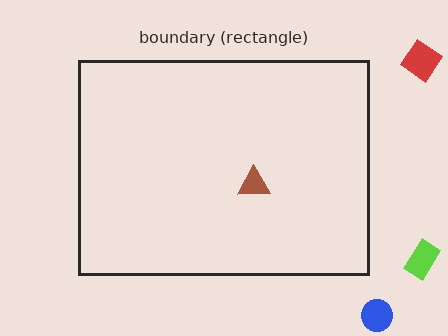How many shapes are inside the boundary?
1 inside, 3 outside.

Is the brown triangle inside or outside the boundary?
Inside.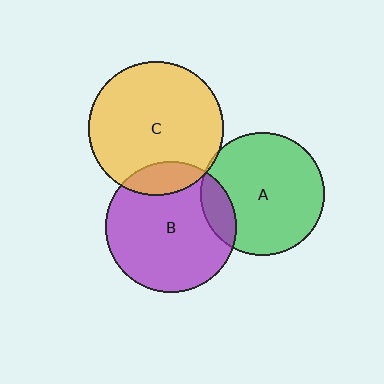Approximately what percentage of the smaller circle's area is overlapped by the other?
Approximately 15%.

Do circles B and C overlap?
Yes.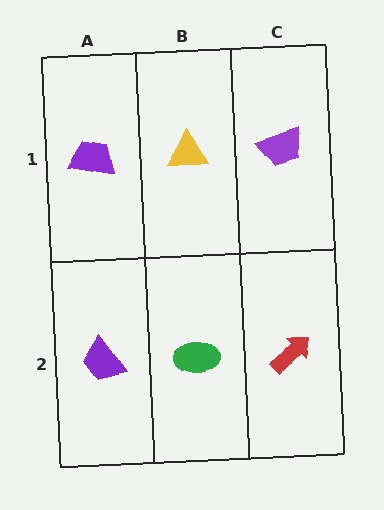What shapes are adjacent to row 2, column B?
A yellow triangle (row 1, column B), a purple trapezoid (row 2, column A), a red arrow (row 2, column C).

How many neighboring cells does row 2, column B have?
3.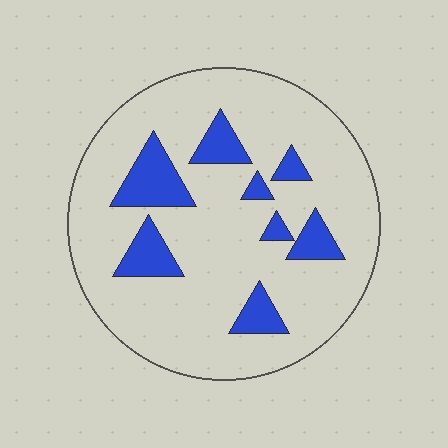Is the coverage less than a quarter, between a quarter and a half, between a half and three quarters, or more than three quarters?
Less than a quarter.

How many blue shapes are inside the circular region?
8.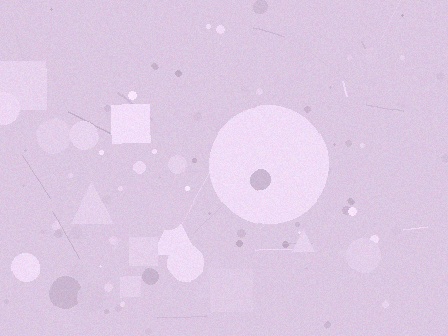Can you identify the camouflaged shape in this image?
The camouflaged shape is a circle.